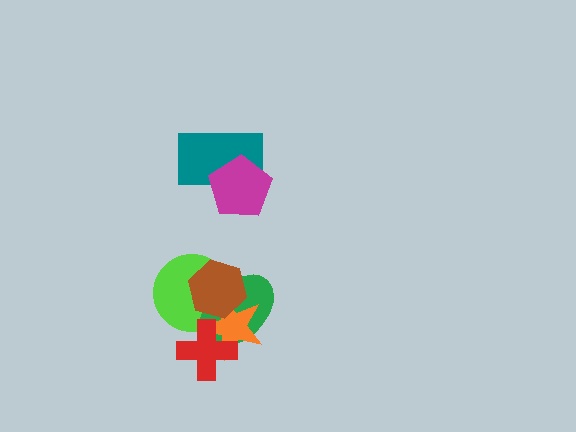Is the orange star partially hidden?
Yes, it is partially covered by another shape.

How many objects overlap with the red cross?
3 objects overlap with the red cross.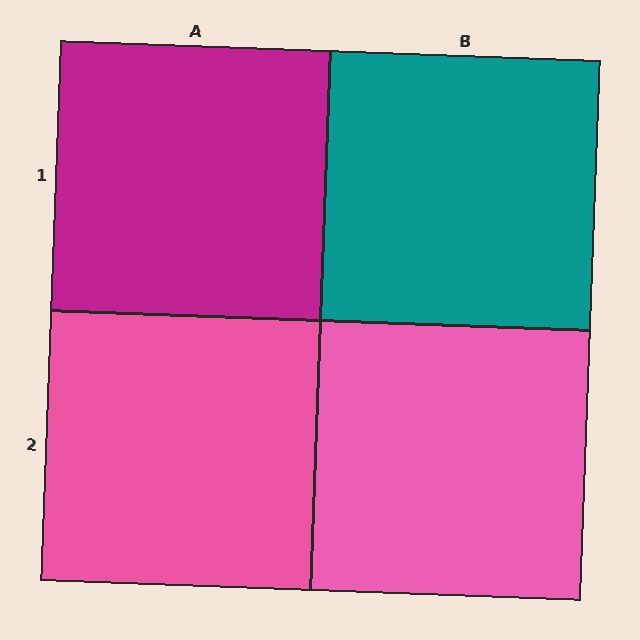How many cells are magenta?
1 cell is magenta.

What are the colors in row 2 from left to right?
Pink, pink.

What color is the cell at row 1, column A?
Magenta.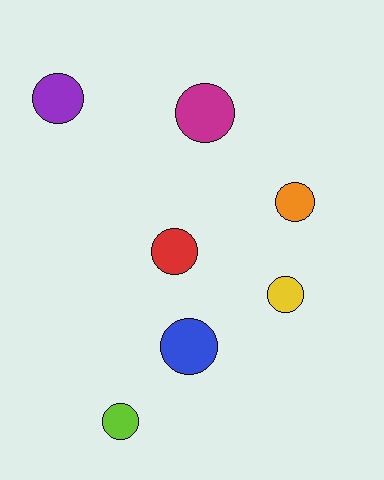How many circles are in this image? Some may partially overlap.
There are 7 circles.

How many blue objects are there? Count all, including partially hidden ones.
There is 1 blue object.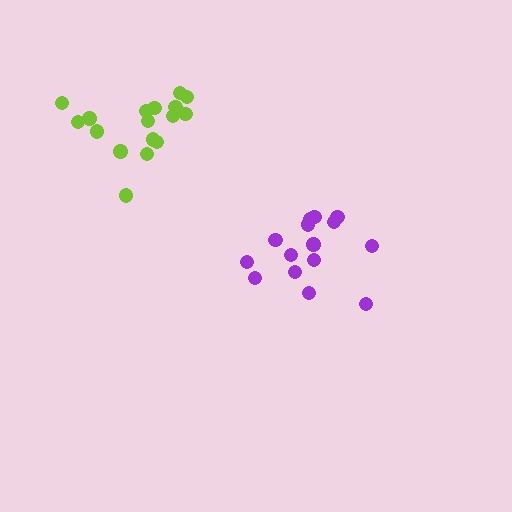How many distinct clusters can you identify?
There are 2 distinct clusters.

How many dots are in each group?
Group 1: 15 dots, Group 2: 17 dots (32 total).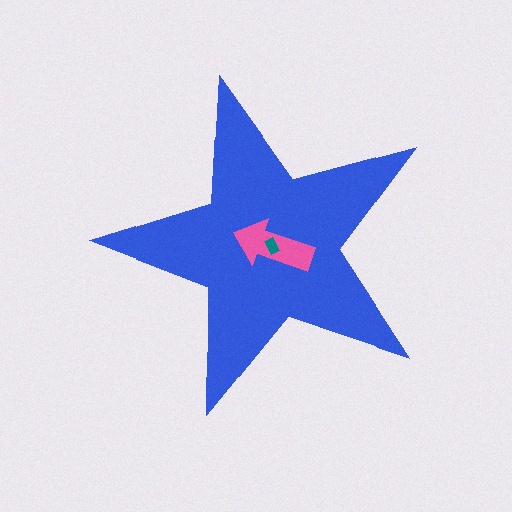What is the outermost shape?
The blue star.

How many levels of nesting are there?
3.